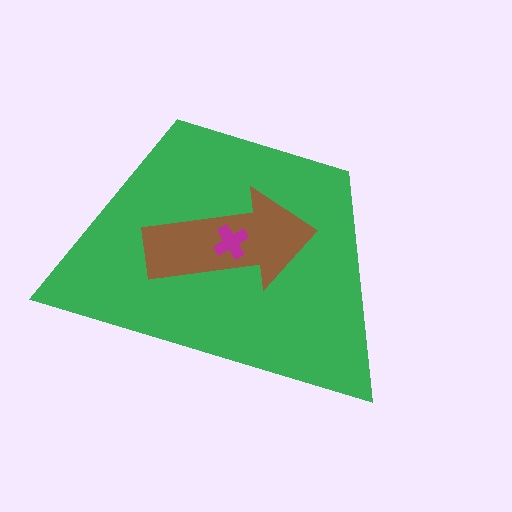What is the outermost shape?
The green trapezoid.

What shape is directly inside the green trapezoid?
The brown arrow.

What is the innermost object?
The magenta cross.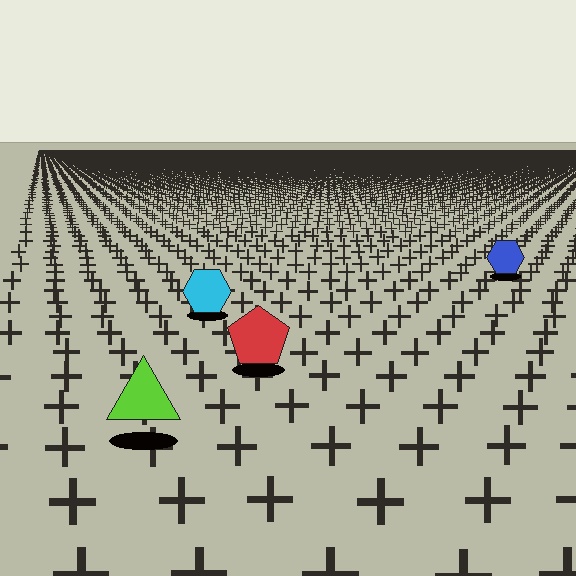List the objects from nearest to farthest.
From nearest to farthest: the lime triangle, the red pentagon, the cyan hexagon, the blue hexagon.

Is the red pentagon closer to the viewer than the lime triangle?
No. The lime triangle is closer — you can tell from the texture gradient: the ground texture is coarser near it.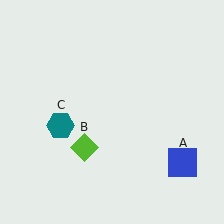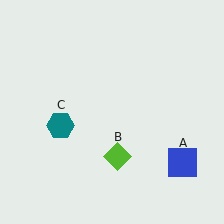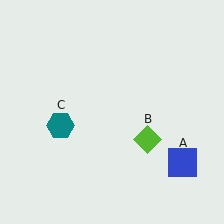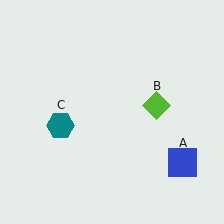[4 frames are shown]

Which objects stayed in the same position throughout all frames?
Blue square (object A) and teal hexagon (object C) remained stationary.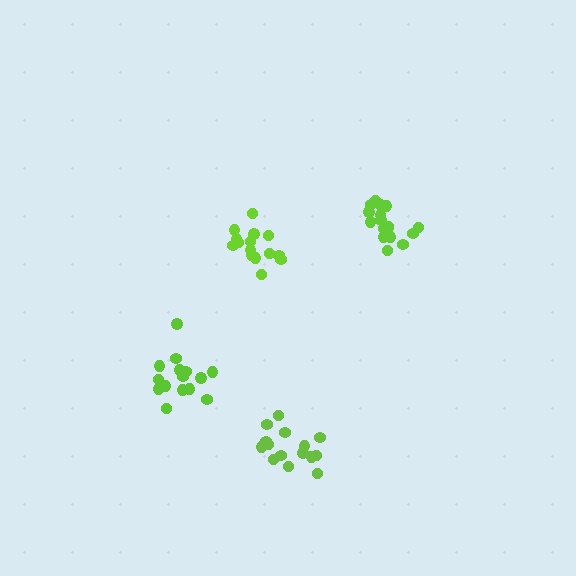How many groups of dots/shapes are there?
There are 4 groups.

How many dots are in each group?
Group 1: 15 dots, Group 2: 15 dots, Group 3: 15 dots, Group 4: 18 dots (63 total).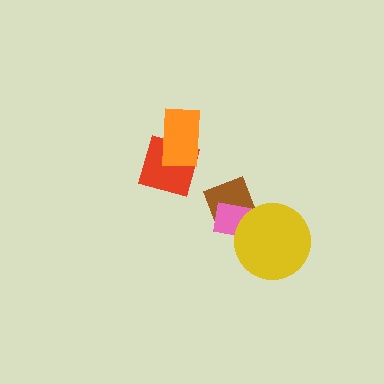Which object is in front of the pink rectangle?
The yellow circle is in front of the pink rectangle.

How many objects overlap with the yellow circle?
2 objects overlap with the yellow circle.